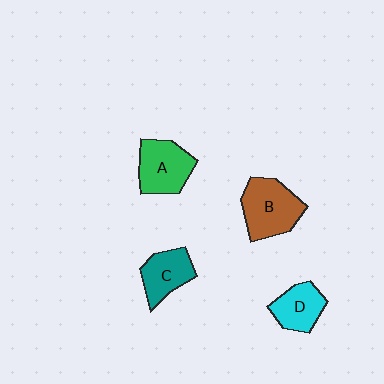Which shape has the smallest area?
Shape D (cyan).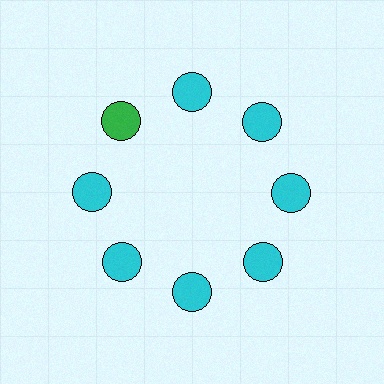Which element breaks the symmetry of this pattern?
The green circle at roughly the 10 o'clock position breaks the symmetry. All other shapes are cyan circles.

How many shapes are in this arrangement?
There are 8 shapes arranged in a ring pattern.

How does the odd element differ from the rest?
It has a different color: green instead of cyan.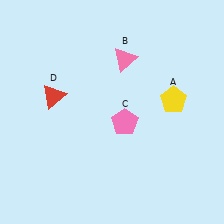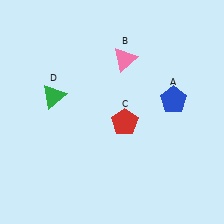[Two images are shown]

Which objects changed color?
A changed from yellow to blue. C changed from pink to red. D changed from red to green.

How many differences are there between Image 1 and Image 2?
There are 3 differences between the two images.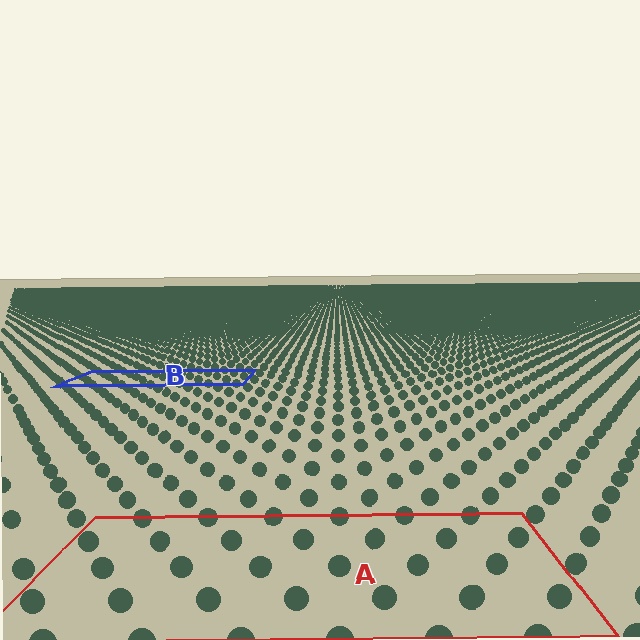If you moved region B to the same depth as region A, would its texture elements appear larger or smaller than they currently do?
They would appear larger. At a closer depth, the same texture elements are projected at a bigger on-screen size.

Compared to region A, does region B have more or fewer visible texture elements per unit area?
Region B has more texture elements per unit area — they are packed more densely because it is farther away.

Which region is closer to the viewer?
Region A is closer. The texture elements there are larger and more spread out.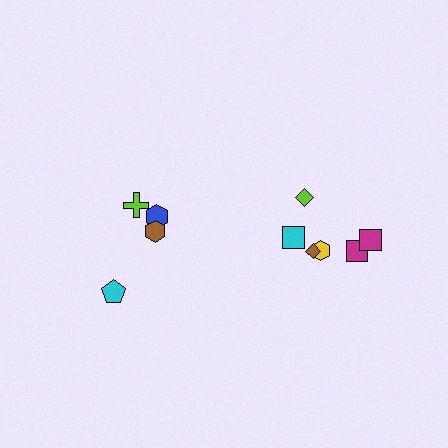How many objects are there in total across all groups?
There are 10 objects.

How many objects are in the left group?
There are 4 objects.